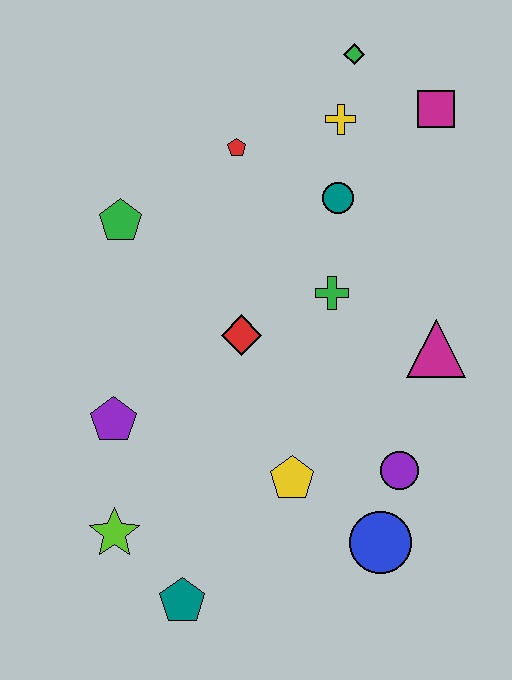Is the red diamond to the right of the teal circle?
No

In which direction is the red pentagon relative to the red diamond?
The red pentagon is above the red diamond.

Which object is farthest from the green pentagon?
The blue circle is farthest from the green pentagon.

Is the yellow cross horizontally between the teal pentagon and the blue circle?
Yes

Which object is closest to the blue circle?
The purple circle is closest to the blue circle.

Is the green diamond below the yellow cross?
No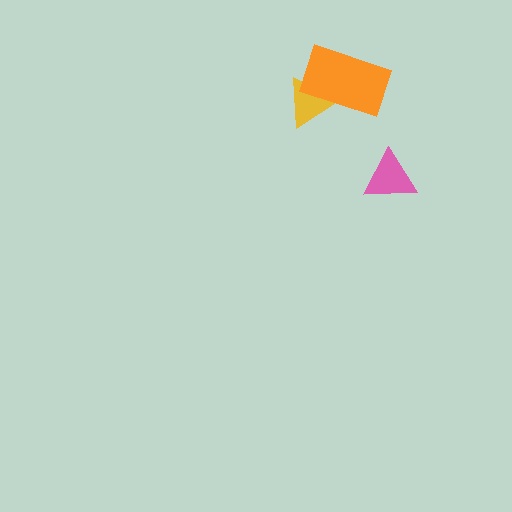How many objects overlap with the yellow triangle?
1 object overlaps with the yellow triangle.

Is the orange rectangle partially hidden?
No, no other shape covers it.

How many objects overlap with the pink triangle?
0 objects overlap with the pink triangle.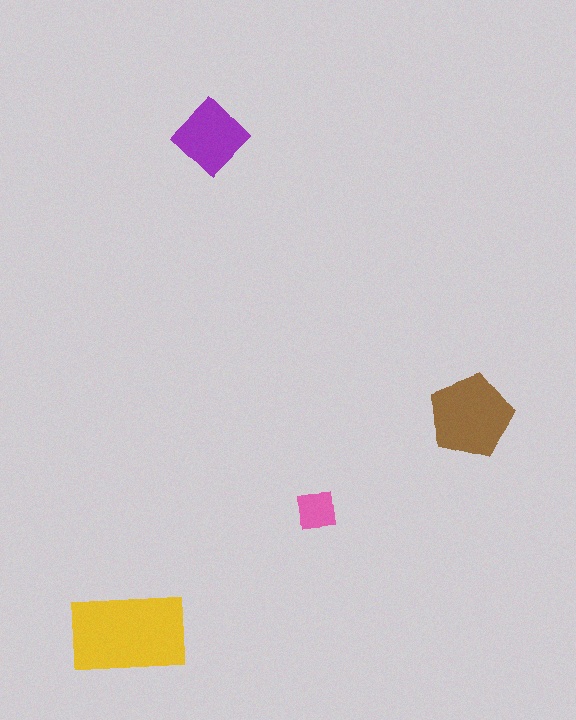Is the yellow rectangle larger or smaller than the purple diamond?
Larger.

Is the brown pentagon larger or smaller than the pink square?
Larger.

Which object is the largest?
The yellow rectangle.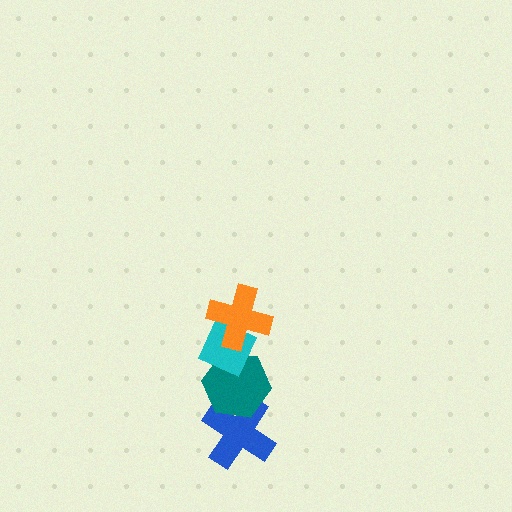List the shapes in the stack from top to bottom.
From top to bottom: the orange cross, the cyan diamond, the teal hexagon, the blue cross.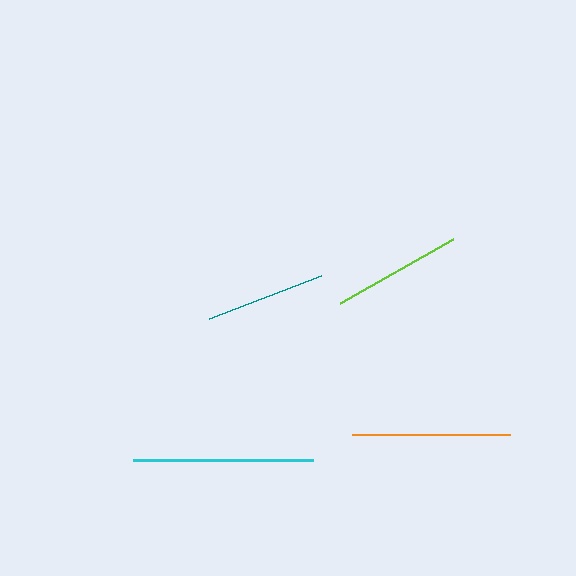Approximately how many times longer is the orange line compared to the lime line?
The orange line is approximately 1.2 times the length of the lime line.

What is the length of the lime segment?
The lime segment is approximately 130 pixels long.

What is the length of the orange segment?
The orange segment is approximately 158 pixels long.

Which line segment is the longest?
The cyan line is the longest at approximately 180 pixels.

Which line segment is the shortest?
The teal line is the shortest at approximately 120 pixels.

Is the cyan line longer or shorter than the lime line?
The cyan line is longer than the lime line.